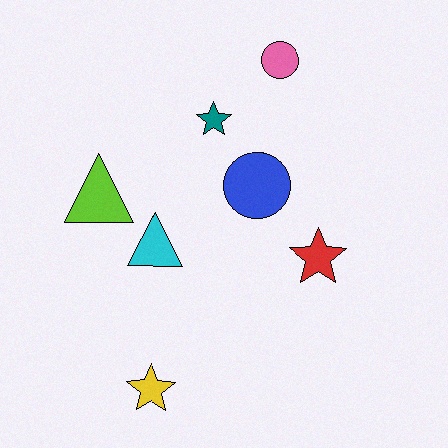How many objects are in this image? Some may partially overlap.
There are 7 objects.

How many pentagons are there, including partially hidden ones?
There are no pentagons.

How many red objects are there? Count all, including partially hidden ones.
There is 1 red object.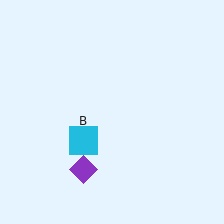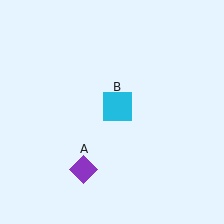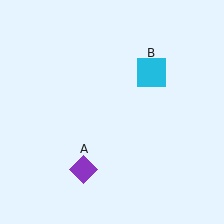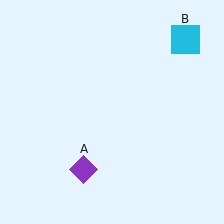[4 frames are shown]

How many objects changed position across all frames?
1 object changed position: cyan square (object B).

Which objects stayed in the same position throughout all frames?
Purple diamond (object A) remained stationary.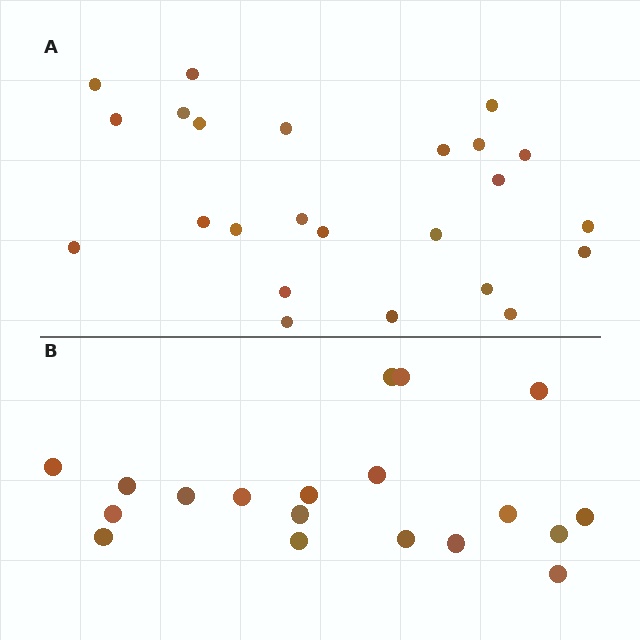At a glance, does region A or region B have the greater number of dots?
Region A (the top region) has more dots.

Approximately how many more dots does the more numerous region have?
Region A has about 5 more dots than region B.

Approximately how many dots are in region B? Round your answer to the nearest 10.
About 20 dots. (The exact count is 19, which rounds to 20.)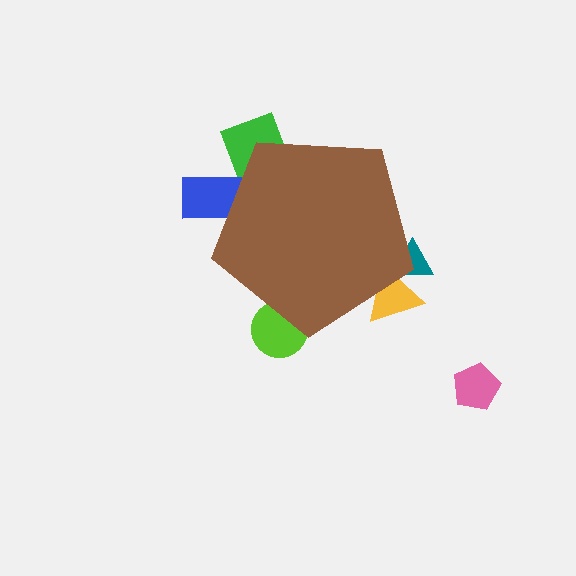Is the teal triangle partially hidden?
Yes, the teal triangle is partially hidden behind the brown pentagon.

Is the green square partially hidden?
Yes, the green square is partially hidden behind the brown pentagon.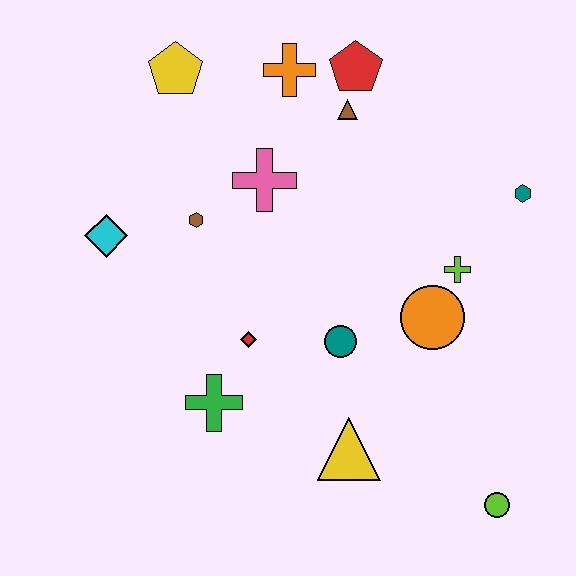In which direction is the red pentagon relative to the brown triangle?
The red pentagon is above the brown triangle.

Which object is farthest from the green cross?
The teal hexagon is farthest from the green cross.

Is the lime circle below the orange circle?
Yes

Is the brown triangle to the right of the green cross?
Yes